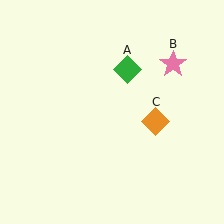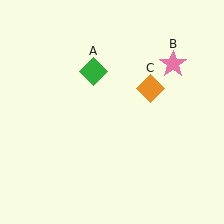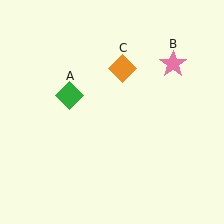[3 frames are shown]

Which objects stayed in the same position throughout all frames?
Pink star (object B) remained stationary.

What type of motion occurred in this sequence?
The green diamond (object A), orange diamond (object C) rotated counterclockwise around the center of the scene.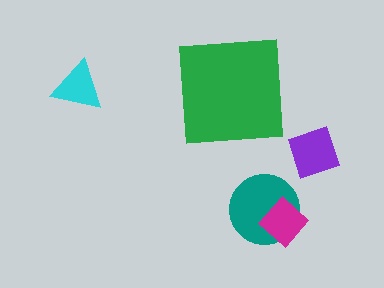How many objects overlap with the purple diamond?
0 objects overlap with the purple diamond.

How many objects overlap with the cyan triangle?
0 objects overlap with the cyan triangle.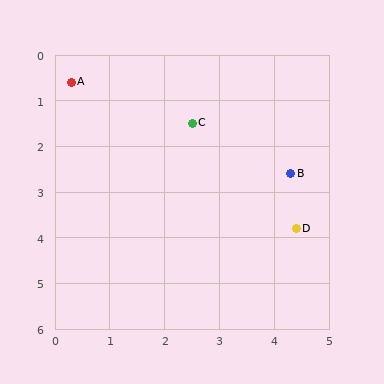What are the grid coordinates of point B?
Point B is at approximately (4.3, 2.6).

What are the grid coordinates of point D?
Point D is at approximately (4.4, 3.8).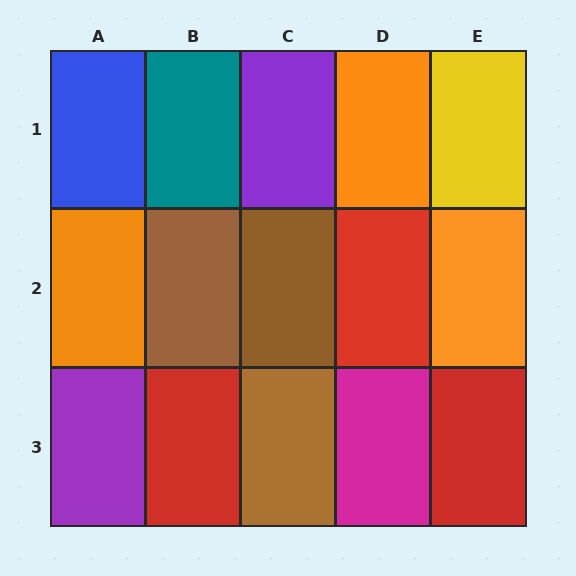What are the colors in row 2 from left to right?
Orange, brown, brown, red, orange.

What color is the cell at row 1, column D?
Orange.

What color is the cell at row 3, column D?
Magenta.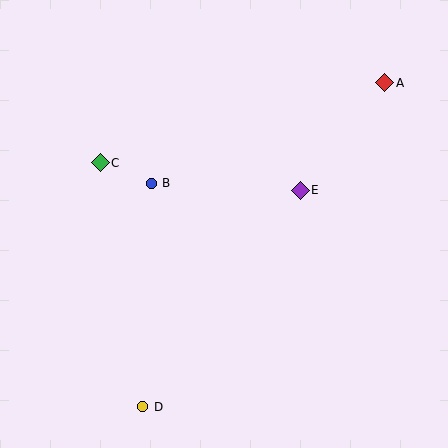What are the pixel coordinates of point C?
Point C is at (100, 163).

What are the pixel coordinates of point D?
Point D is at (143, 407).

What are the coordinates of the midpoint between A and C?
The midpoint between A and C is at (243, 123).